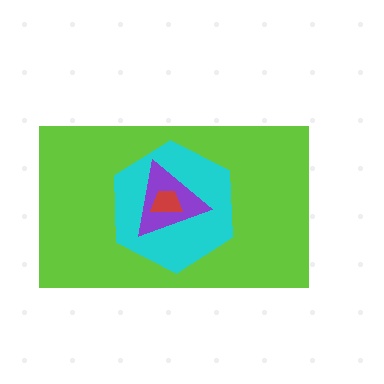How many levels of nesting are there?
4.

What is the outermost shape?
The lime rectangle.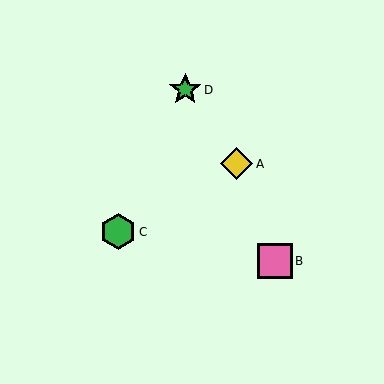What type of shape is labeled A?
Shape A is a yellow diamond.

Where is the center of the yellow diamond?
The center of the yellow diamond is at (237, 164).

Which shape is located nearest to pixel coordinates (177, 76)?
The green star (labeled D) at (185, 90) is nearest to that location.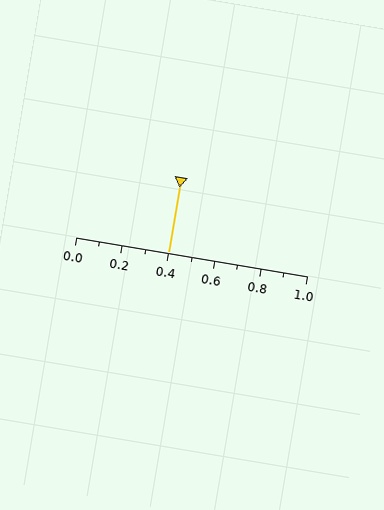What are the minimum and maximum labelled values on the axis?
The axis runs from 0.0 to 1.0.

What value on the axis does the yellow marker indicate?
The marker indicates approximately 0.4.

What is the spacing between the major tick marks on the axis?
The major ticks are spaced 0.2 apart.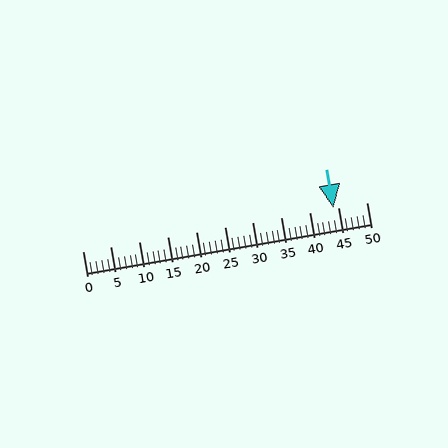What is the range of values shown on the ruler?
The ruler shows values from 0 to 50.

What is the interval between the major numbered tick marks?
The major tick marks are spaced 5 units apart.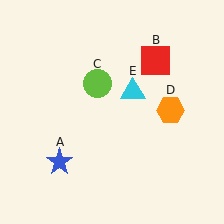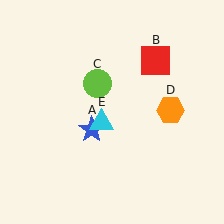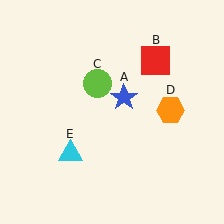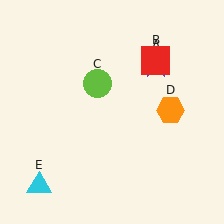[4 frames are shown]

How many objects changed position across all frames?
2 objects changed position: blue star (object A), cyan triangle (object E).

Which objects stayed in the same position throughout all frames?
Red square (object B) and lime circle (object C) and orange hexagon (object D) remained stationary.